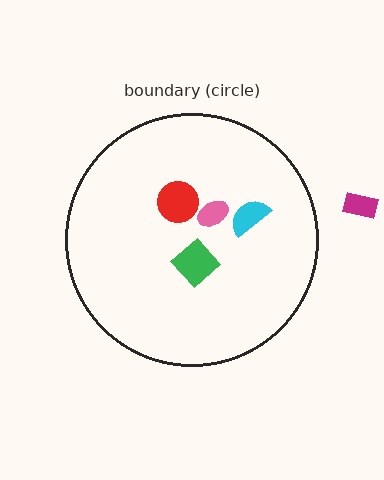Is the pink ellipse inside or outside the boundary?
Inside.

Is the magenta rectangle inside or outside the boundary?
Outside.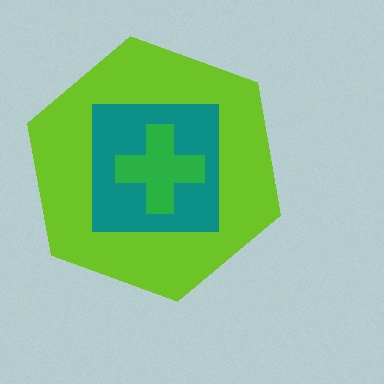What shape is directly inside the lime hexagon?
The teal square.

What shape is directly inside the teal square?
The green cross.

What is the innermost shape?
The green cross.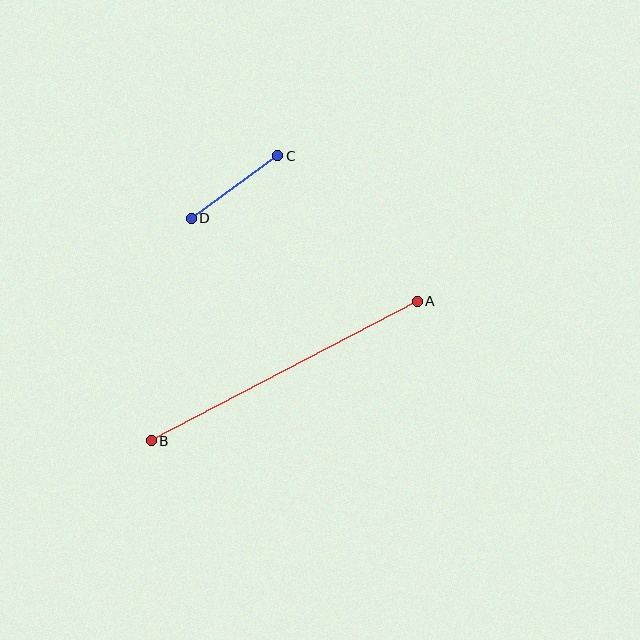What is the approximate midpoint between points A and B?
The midpoint is at approximately (284, 371) pixels.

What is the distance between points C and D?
The distance is approximately 106 pixels.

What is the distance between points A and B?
The distance is approximately 301 pixels.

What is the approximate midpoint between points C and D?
The midpoint is at approximately (234, 187) pixels.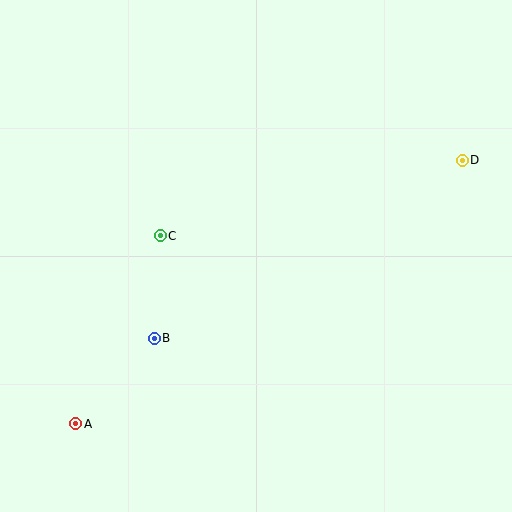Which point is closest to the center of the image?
Point C at (160, 236) is closest to the center.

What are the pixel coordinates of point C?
Point C is at (160, 236).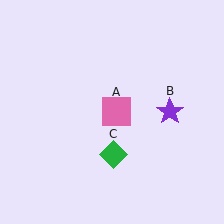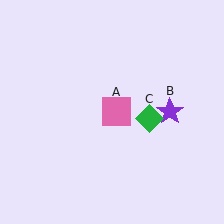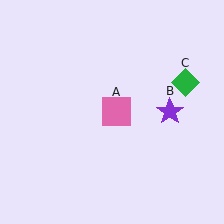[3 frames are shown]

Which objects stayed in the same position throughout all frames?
Pink square (object A) and purple star (object B) remained stationary.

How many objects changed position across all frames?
1 object changed position: green diamond (object C).